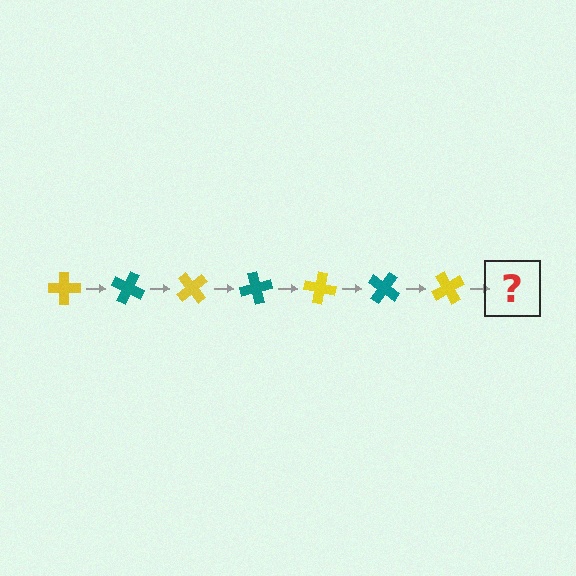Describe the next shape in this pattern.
It should be a teal cross, rotated 175 degrees from the start.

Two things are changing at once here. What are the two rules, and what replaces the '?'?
The two rules are that it rotates 25 degrees each step and the color cycles through yellow and teal. The '?' should be a teal cross, rotated 175 degrees from the start.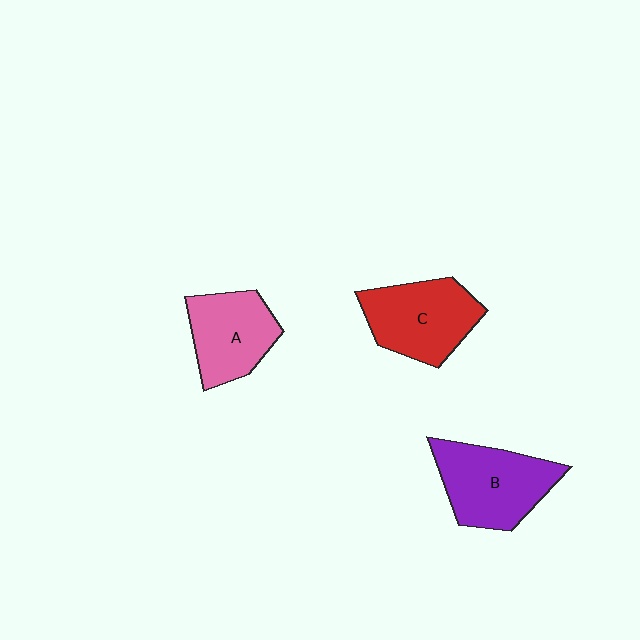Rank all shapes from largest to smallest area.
From largest to smallest: B (purple), C (red), A (pink).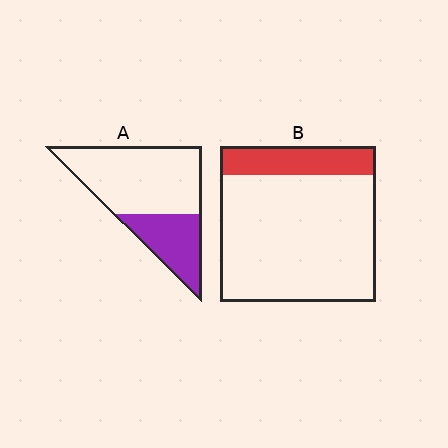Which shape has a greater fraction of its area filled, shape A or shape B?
Shape A.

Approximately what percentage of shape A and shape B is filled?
A is approximately 30% and B is approximately 20%.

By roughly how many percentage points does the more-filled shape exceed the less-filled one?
By roughly 15 percentage points (A over B).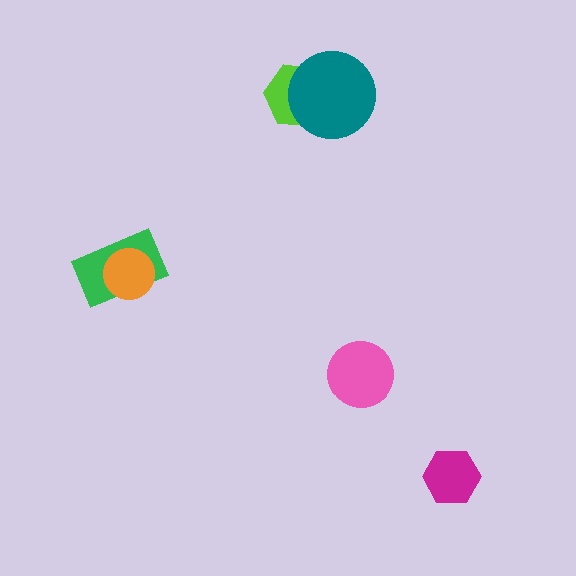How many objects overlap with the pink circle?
0 objects overlap with the pink circle.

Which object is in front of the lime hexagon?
The teal circle is in front of the lime hexagon.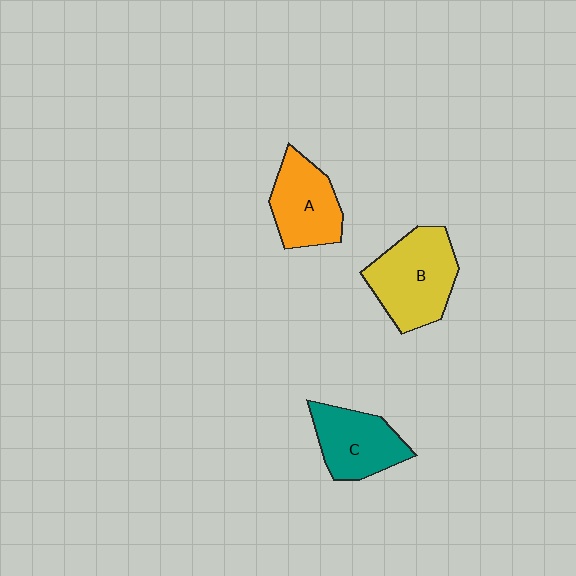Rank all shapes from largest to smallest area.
From largest to smallest: B (yellow), C (teal), A (orange).